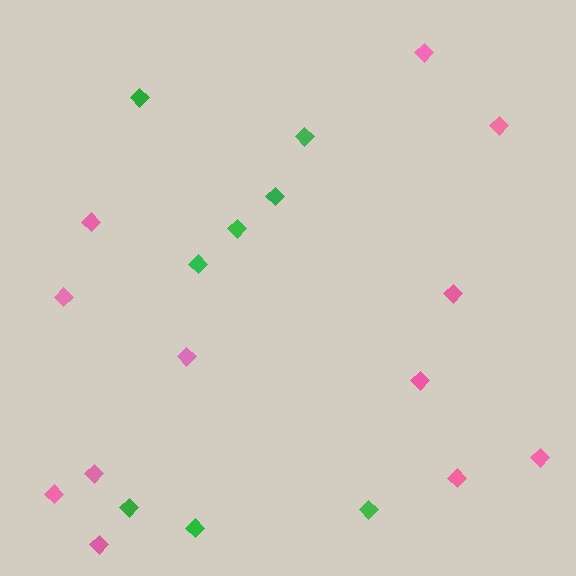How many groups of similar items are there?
There are 2 groups: one group of pink diamonds (12) and one group of green diamonds (8).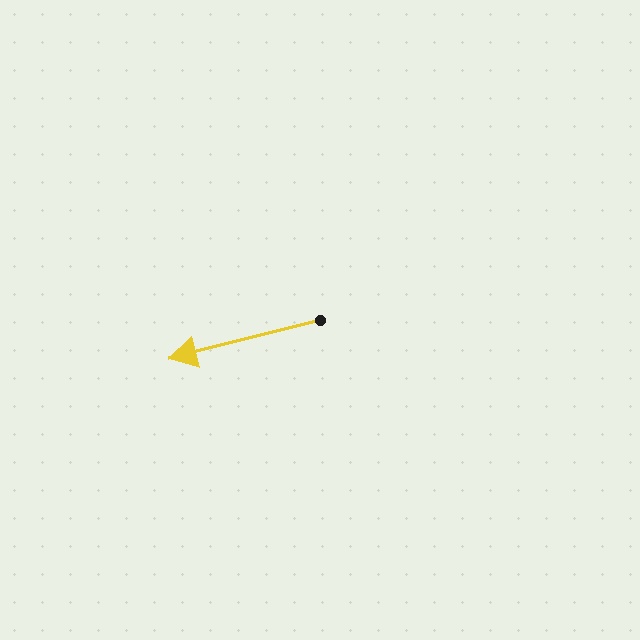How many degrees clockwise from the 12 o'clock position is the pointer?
Approximately 256 degrees.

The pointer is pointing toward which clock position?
Roughly 9 o'clock.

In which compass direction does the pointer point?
West.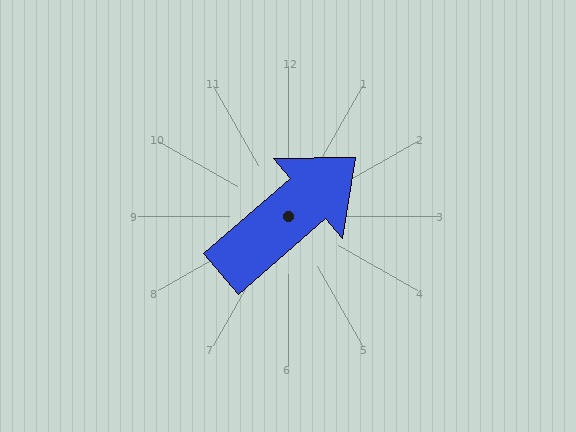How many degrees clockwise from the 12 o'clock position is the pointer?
Approximately 49 degrees.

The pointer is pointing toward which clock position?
Roughly 2 o'clock.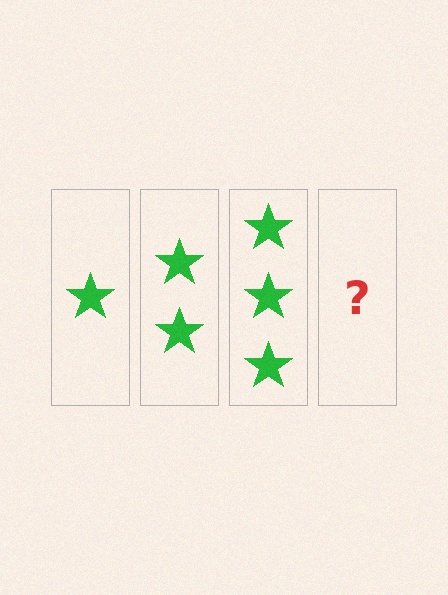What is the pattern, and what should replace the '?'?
The pattern is that each step adds one more star. The '?' should be 4 stars.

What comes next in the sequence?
The next element should be 4 stars.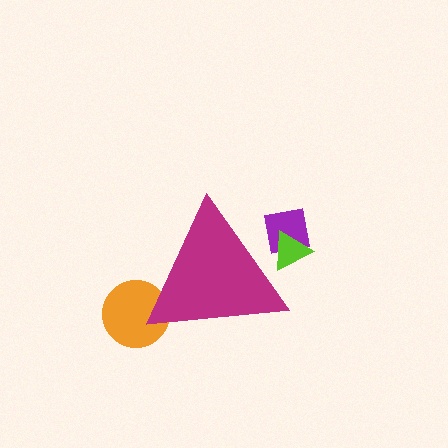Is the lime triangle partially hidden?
Yes, the lime triangle is partially hidden behind the magenta triangle.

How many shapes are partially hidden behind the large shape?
3 shapes are partially hidden.